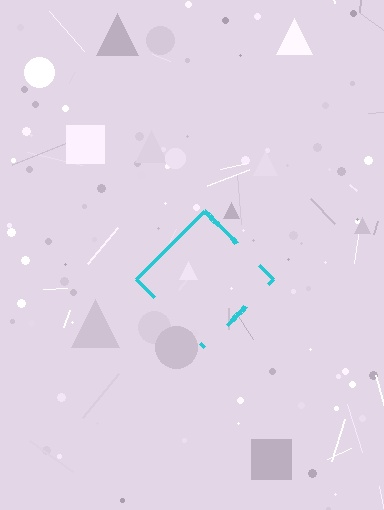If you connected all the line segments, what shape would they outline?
They would outline a diamond.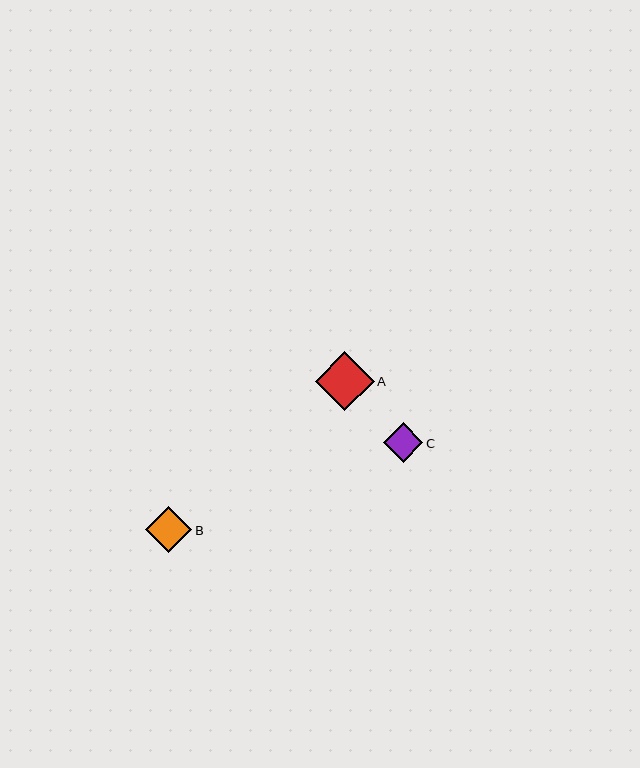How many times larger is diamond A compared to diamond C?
Diamond A is approximately 1.5 times the size of diamond C.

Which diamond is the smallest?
Diamond C is the smallest with a size of approximately 40 pixels.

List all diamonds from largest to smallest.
From largest to smallest: A, B, C.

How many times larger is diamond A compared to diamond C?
Diamond A is approximately 1.5 times the size of diamond C.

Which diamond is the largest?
Diamond A is the largest with a size of approximately 59 pixels.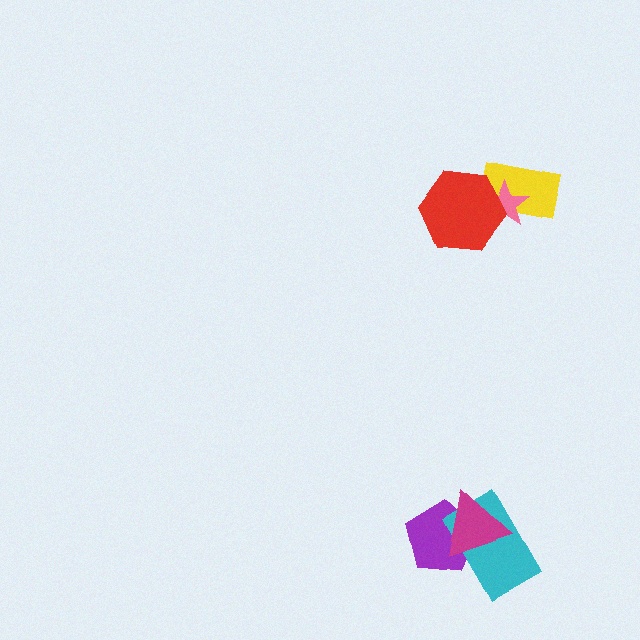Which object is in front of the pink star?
The red hexagon is in front of the pink star.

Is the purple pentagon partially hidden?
Yes, it is partially covered by another shape.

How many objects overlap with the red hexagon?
2 objects overlap with the red hexagon.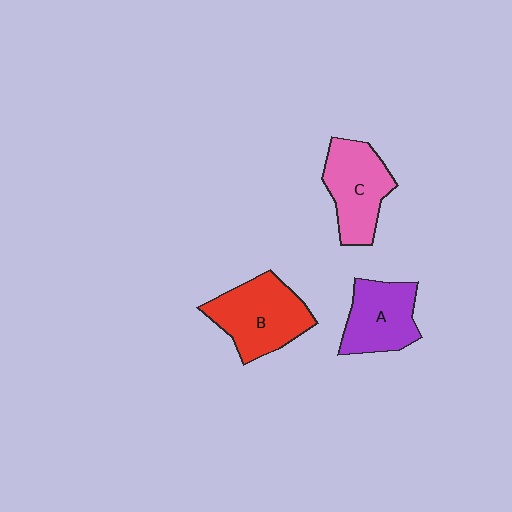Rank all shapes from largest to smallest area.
From largest to smallest: B (red), C (pink), A (purple).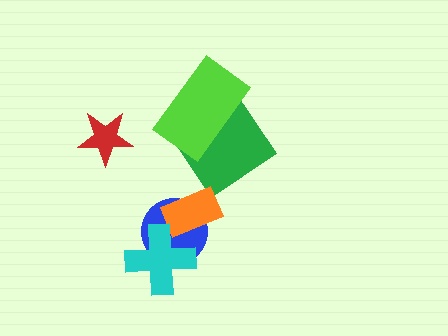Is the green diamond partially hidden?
Yes, it is partially covered by another shape.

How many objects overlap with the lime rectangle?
1 object overlaps with the lime rectangle.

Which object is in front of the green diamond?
The lime rectangle is in front of the green diamond.